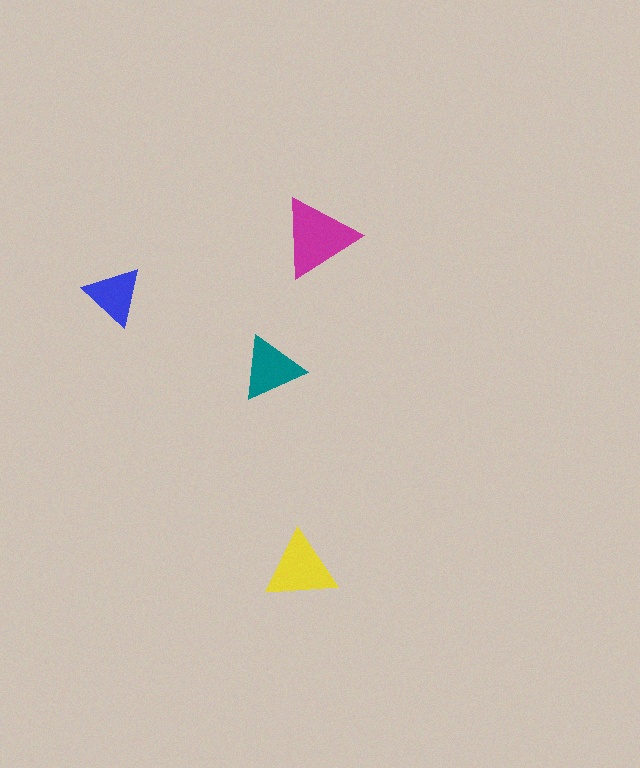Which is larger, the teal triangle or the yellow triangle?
The yellow one.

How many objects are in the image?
There are 4 objects in the image.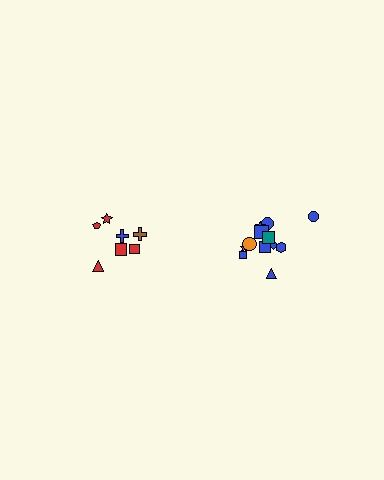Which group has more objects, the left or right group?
The right group.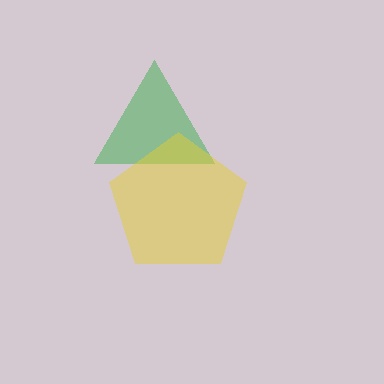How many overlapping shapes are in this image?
There are 2 overlapping shapes in the image.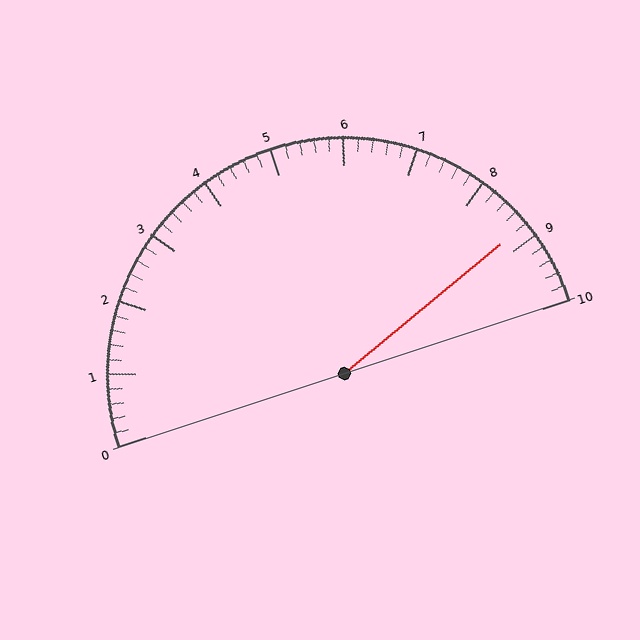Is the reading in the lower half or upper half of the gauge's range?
The reading is in the upper half of the range (0 to 10).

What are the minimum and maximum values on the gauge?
The gauge ranges from 0 to 10.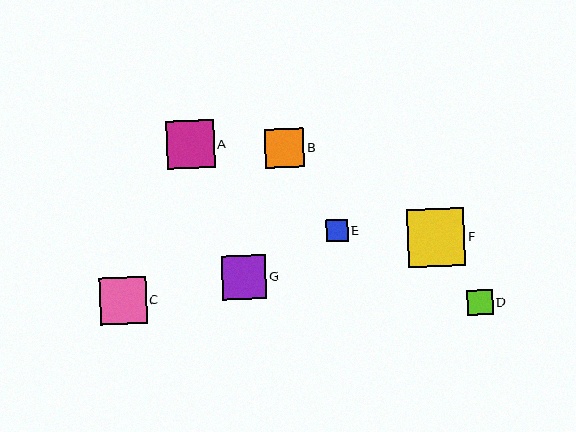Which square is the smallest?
Square E is the smallest with a size of approximately 22 pixels.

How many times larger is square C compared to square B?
Square C is approximately 1.2 times the size of square B.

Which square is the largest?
Square F is the largest with a size of approximately 58 pixels.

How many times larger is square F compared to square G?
Square F is approximately 1.3 times the size of square G.